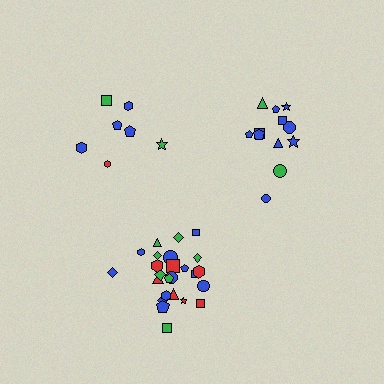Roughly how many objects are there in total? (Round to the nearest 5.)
Roughly 45 objects in total.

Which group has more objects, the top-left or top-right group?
The top-right group.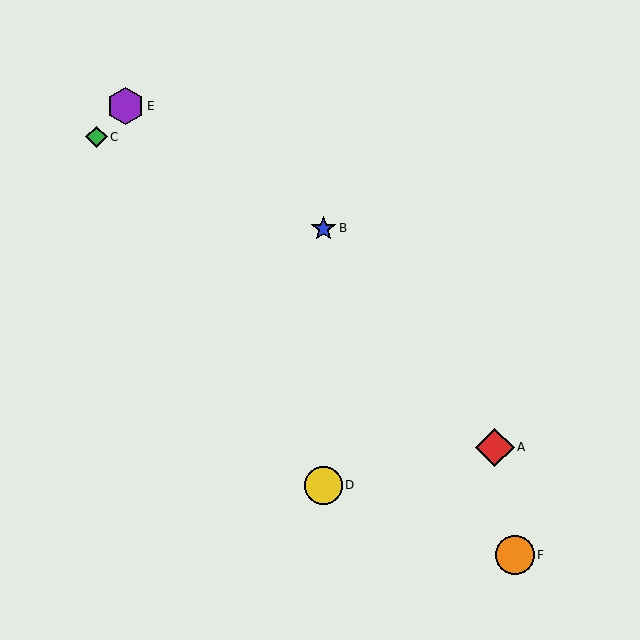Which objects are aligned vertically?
Objects B, D are aligned vertically.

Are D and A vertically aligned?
No, D is at x≈323 and A is at x≈495.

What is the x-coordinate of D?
Object D is at x≈323.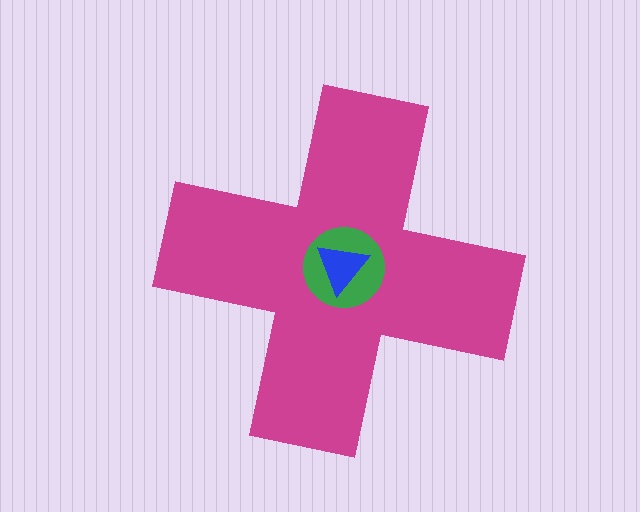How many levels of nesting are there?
3.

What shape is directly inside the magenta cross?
The green circle.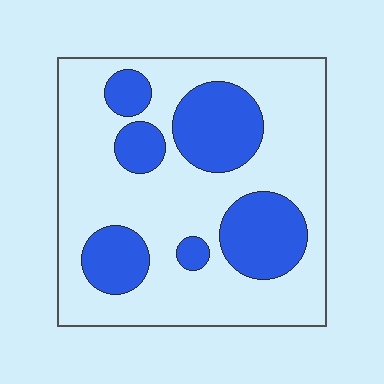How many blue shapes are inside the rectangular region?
6.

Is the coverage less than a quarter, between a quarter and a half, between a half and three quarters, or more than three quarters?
Between a quarter and a half.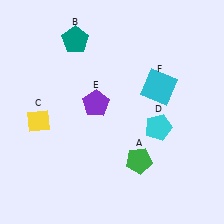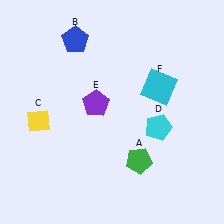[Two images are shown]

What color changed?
The pentagon (B) changed from teal in Image 1 to blue in Image 2.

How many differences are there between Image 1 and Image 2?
There is 1 difference between the two images.